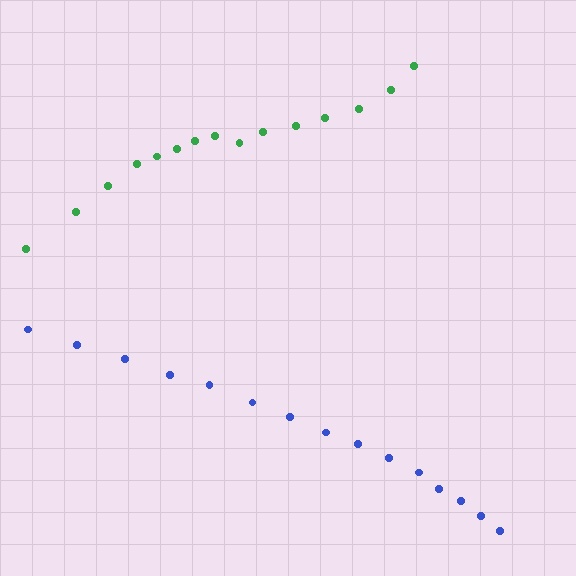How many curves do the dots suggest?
There are 2 distinct paths.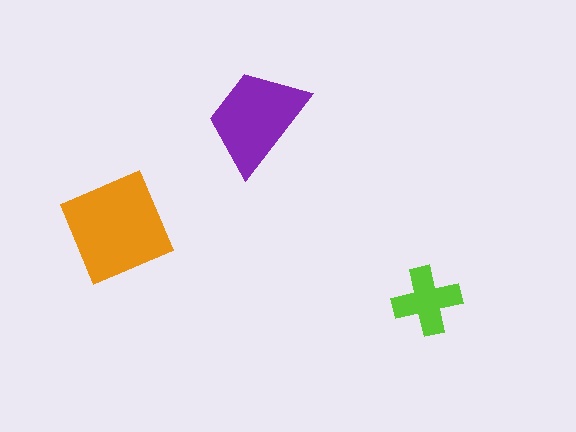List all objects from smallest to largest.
The lime cross, the purple trapezoid, the orange diamond.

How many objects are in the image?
There are 3 objects in the image.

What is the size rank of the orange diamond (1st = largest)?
1st.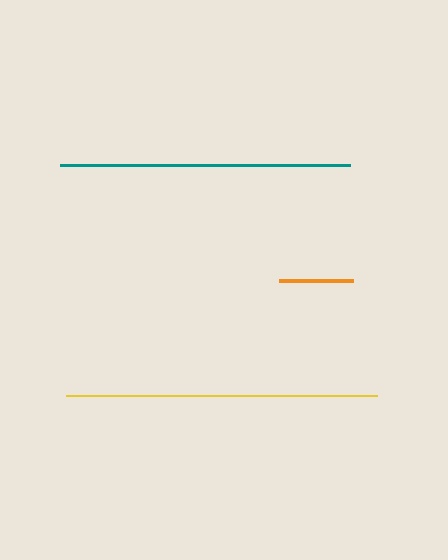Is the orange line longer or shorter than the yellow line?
The yellow line is longer than the orange line.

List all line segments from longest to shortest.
From longest to shortest: yellow, teal, orange.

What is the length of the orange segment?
The orange segment is approximately 75 pixels long.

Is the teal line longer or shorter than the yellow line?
The yellow line is longer than the teal line.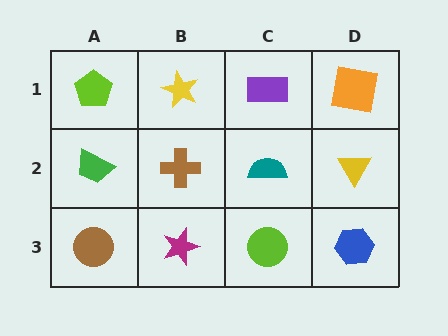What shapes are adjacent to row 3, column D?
A yellow triangle (row 2, column D), a lime circle (row 3, column C).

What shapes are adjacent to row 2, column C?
A purple rectangle (row 1, column C), a lime circle (row 3, column C), a brown cross (row 2, column B), a yellow triangle (row 2, column D).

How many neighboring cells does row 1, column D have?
2.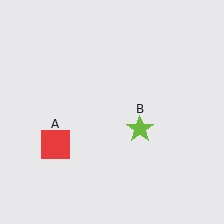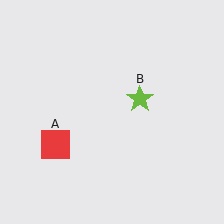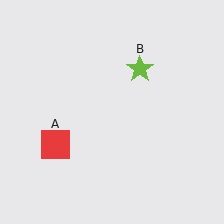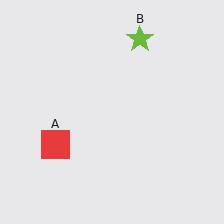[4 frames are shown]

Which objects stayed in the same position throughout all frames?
Red square (object A) remained stationary.